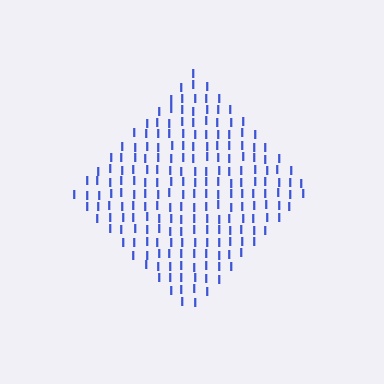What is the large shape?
The large shape is a diamond.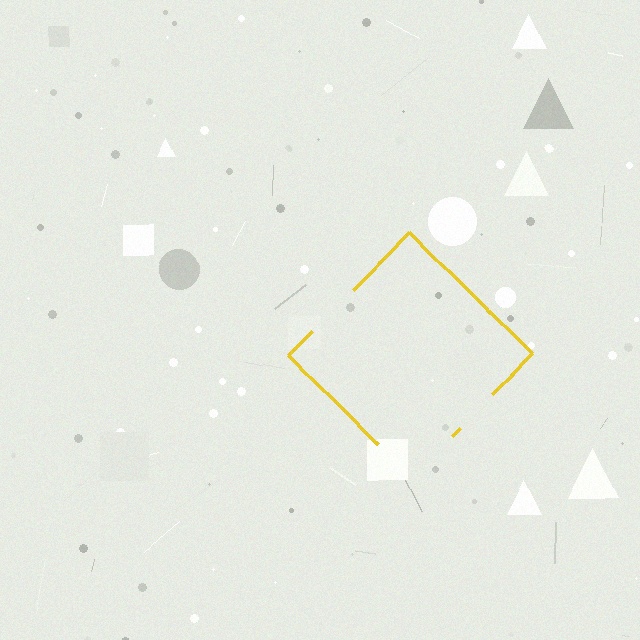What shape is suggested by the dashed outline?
The dashed outline suggests a diamond.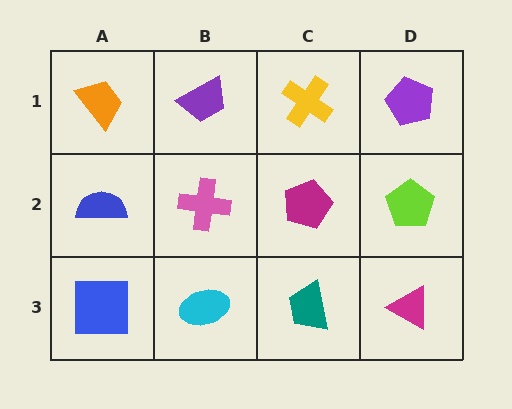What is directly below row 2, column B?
A cyan ellipse.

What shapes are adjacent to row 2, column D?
A purple pentagon (row 1, column D), a magenta triangle (row 3, column D), a magenta pentagon (row 2, column C).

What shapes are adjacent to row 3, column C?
A magenta pentagon (row 2, column C), a cyan ellipse (row 3, column B), a magenta triangle (row 3, column D).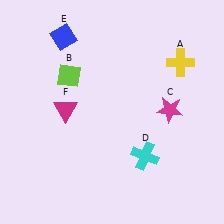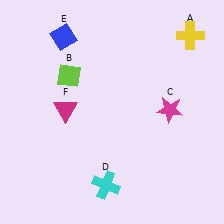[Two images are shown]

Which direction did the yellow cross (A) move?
The yellow cross (A) moved up.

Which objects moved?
The objects that moved are: the yellow cross (A), the cyan cross (D).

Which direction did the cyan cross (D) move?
The cyan cross (D) moved left.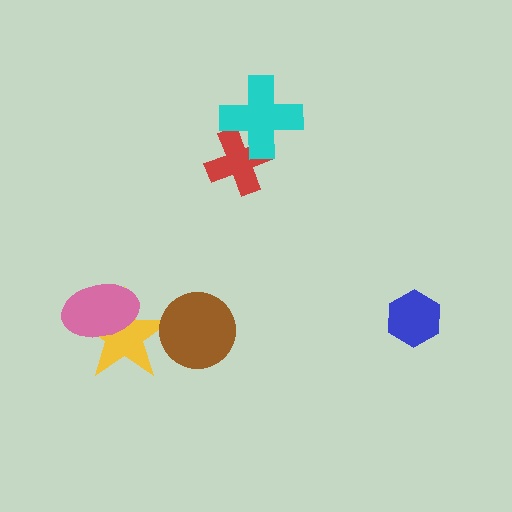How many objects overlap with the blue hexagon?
0 objects overlap with the blue hexagon.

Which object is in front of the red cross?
The cyan cross is in front of the red cross.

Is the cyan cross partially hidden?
No, no other shape covers it.